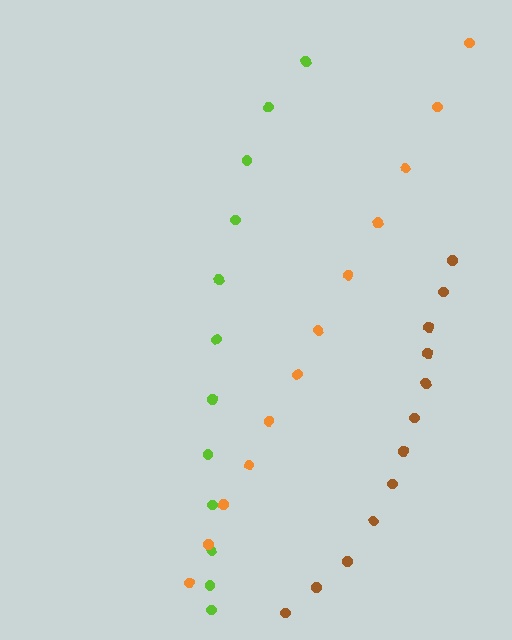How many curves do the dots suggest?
There are 3 distinct paths.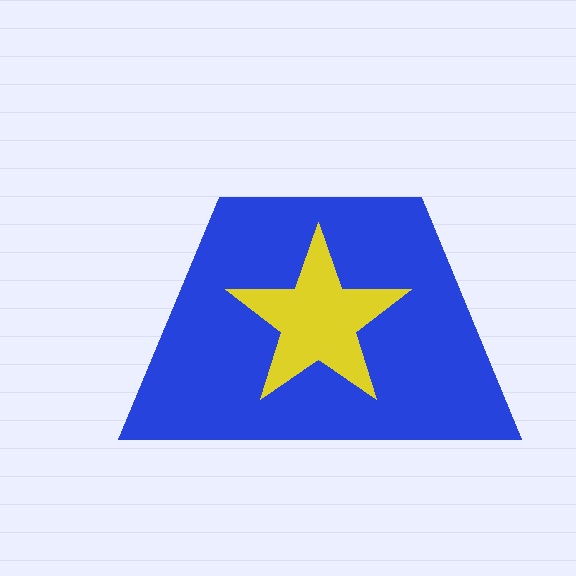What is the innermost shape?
The yellow star.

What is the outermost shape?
The blue trapezoid.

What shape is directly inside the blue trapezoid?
The yellow star.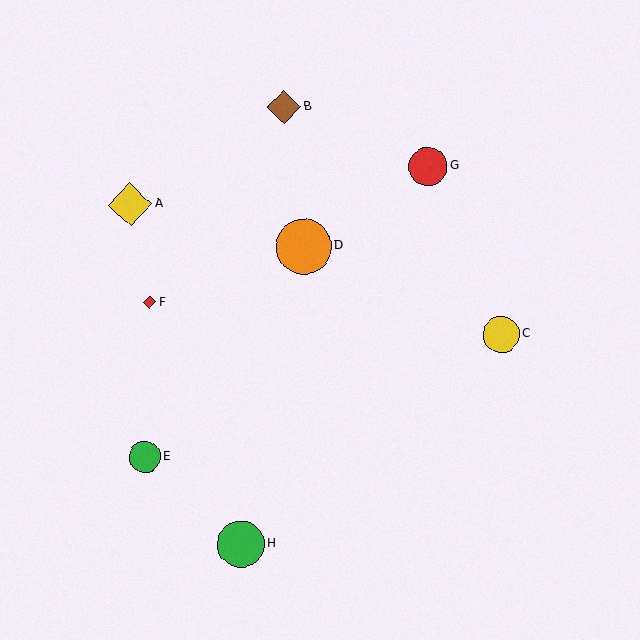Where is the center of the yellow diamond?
The center of the yellow diamond is at (130, 204).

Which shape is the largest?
The orange circle (labeled D) is the largest.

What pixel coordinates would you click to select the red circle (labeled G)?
Click at (428, 166) to select the red circle G.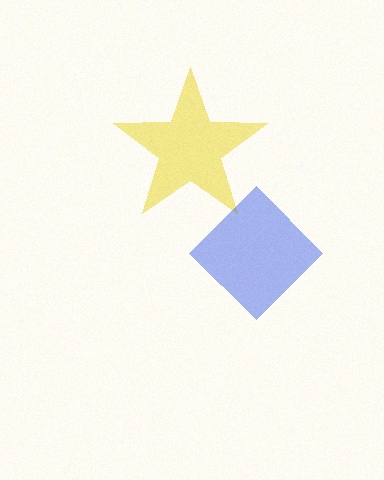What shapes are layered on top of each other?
The layered shapes are: a yellow star, a blue diamond.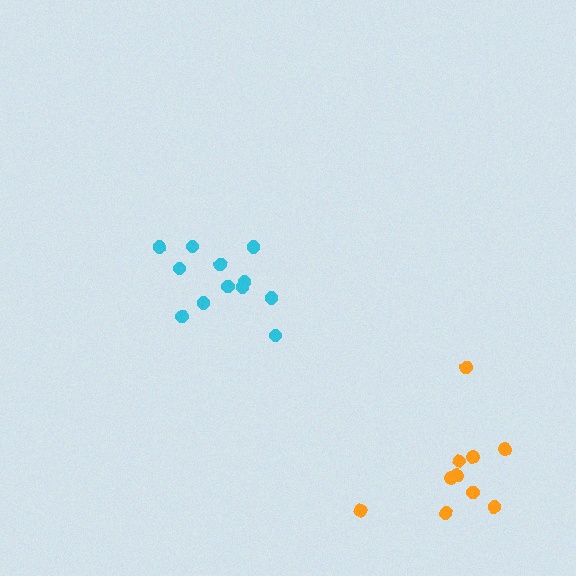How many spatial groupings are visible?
There are 2 spatial groupings.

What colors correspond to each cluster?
The clusters are colored: cyan, orange.